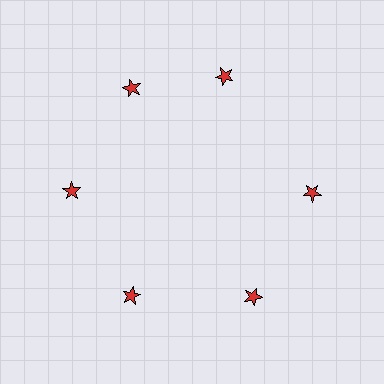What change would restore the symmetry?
The symmetry would be restored by rotating it back into even spacing with its neighbors so that all 6 stars sit at equal angles and equal distance from the center.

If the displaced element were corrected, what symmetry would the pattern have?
It would have 6-fold rotational symmetry — the pattern would map onto itself every 60 degrees.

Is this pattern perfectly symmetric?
No. The 6 red stars are arranged in a ring, but one element near the 1 o'clock position is rotated out of alignment along the ring, breaking the 6-fold rotational symmetry.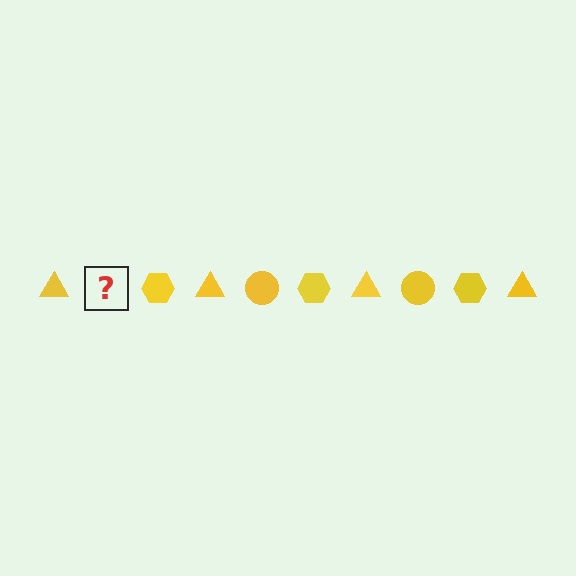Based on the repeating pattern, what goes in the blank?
The blank should be a yellow circle.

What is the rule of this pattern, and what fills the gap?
The rule is that the pattern cycles through triangle, circle, hexagon shapes in yellow. The gap should be filled with a yellow circle.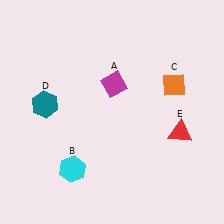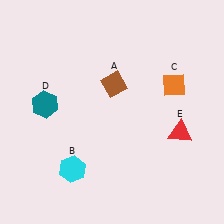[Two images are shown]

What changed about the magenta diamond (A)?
In Image 1, A is magenta. In Image 2, it changed to brown.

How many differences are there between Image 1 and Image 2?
There is 1 difference between the two images.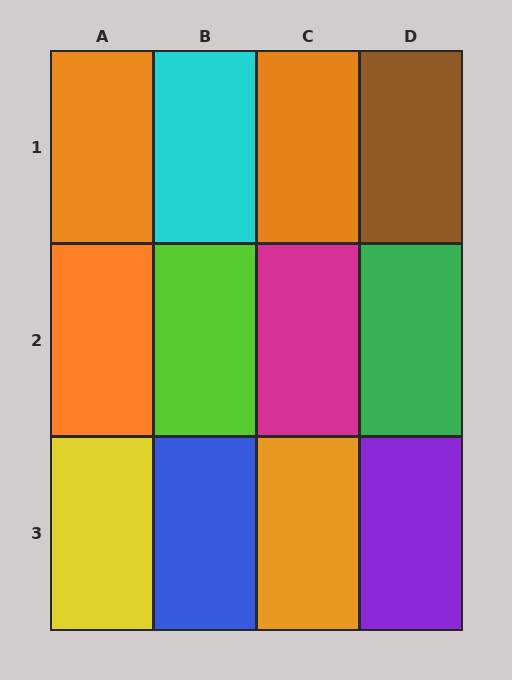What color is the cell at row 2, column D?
Green.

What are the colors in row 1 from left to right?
Orange, cyan, orange, brown.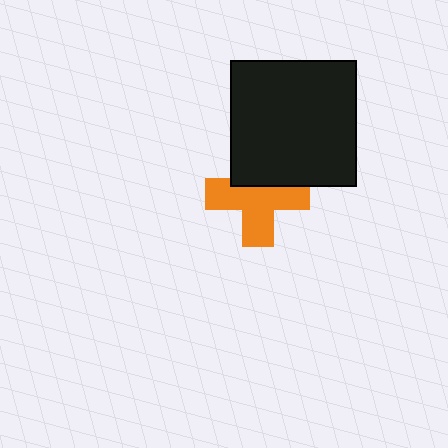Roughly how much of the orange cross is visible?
Most of it is visible (roughly 66%).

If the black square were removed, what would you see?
You would see the complete orange cross.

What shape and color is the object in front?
The object in front is a black square.